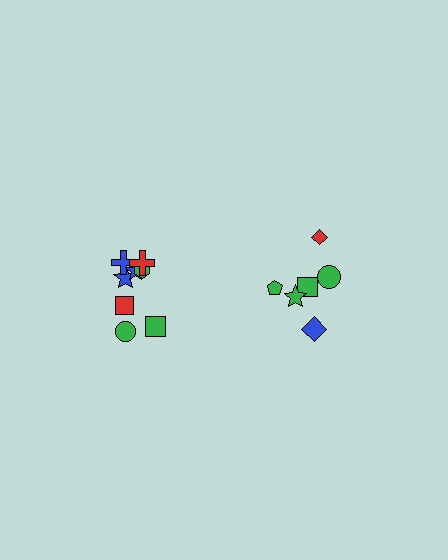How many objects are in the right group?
There are 6 objects.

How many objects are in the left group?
There are 8 objects.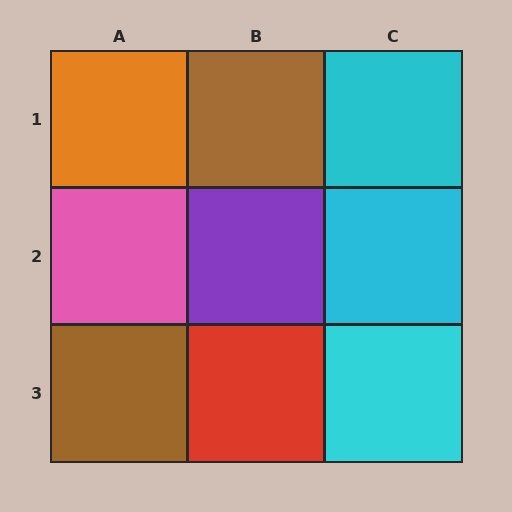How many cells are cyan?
3 cells are cyan.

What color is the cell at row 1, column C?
Cyan.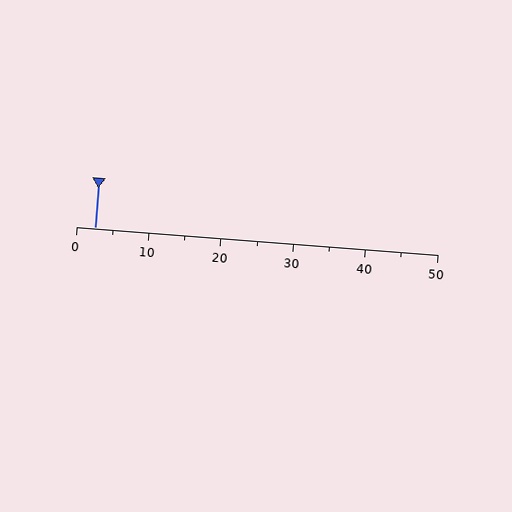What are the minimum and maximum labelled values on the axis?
The axis runs from 0 to 50.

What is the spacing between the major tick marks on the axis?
The major ticks are spaced 10 apart.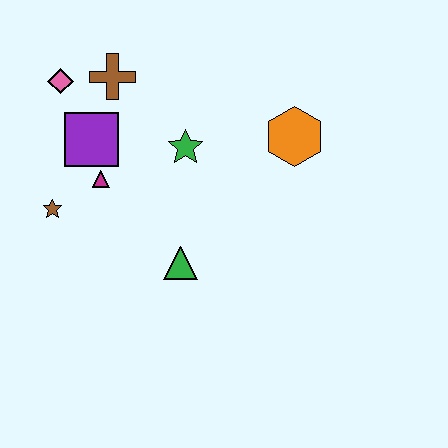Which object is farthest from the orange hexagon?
The brown star is farthest from the orange hexagon.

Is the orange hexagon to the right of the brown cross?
Yes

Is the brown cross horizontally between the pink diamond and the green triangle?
Yes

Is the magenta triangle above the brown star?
Yes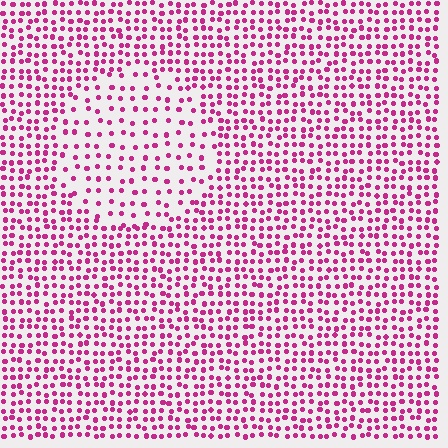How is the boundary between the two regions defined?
The boundary is defined by a change in element density (approximately 2.0x ratio). All elements are the same color, size, and shape.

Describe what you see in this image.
The image contains small magenta elements arranged at two different densities. A circle-shaped region is visible where the elements are less densely packed than the surrounding area.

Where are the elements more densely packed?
The elements are more densely packed outside the circle boundary.